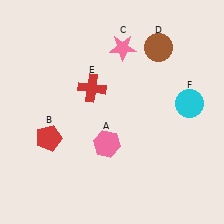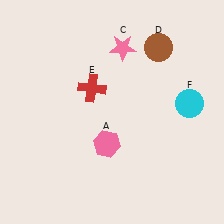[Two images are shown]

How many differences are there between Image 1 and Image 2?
There is 1 difference between the two images.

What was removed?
The red pentagon (B) was removed in Image 2.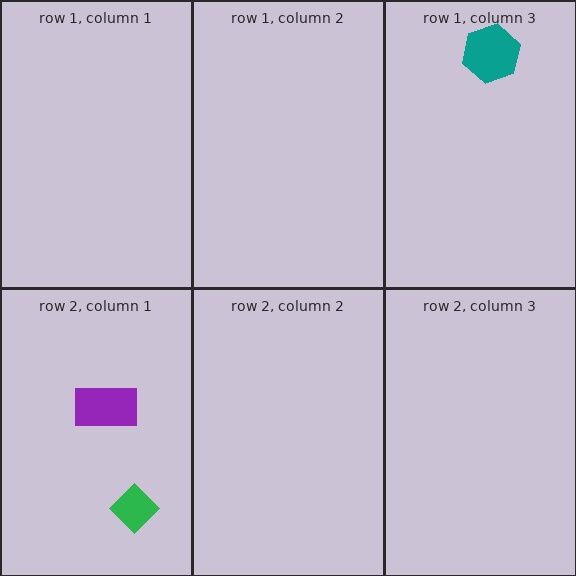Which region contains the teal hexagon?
The row 1, column 3 region.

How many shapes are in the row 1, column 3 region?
1.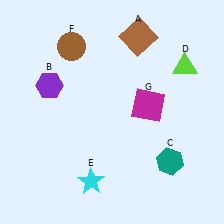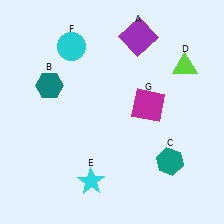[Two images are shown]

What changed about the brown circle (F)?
In Image 1, F is brown. In Image 2, it changed to cyan.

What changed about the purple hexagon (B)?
In Image 1, B is purple. In Image 2, it changed to teal.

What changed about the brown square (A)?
In Image 1, A is brown. In Image 2, it changed to purple.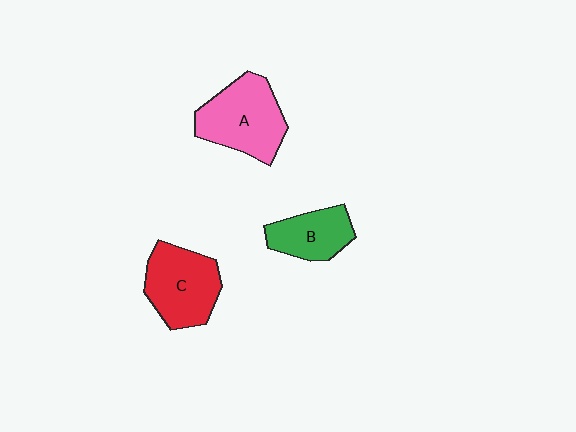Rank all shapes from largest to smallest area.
From largest to smallest: A (pink), C (red), B (green).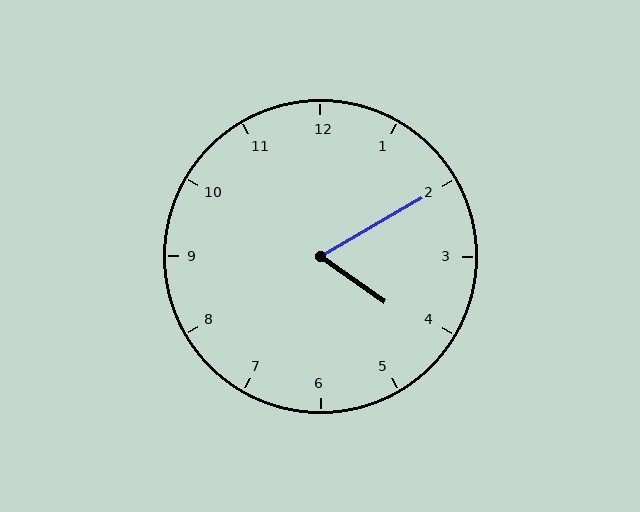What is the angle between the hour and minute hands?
Approximately 65 degrees.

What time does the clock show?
4:10.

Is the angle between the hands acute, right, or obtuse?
It is acute.